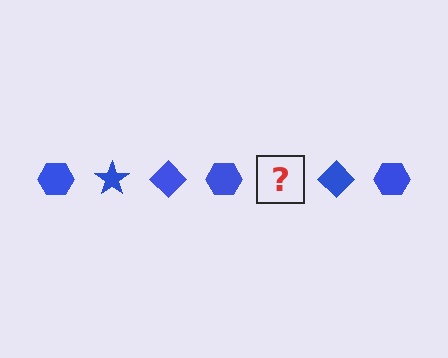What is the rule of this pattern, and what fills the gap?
The rule is that the pattern cycles through hexagon, star, diamond shapes in blue. The gap should be filled with a blue star.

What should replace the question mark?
The question mark should be replaced with a blue star.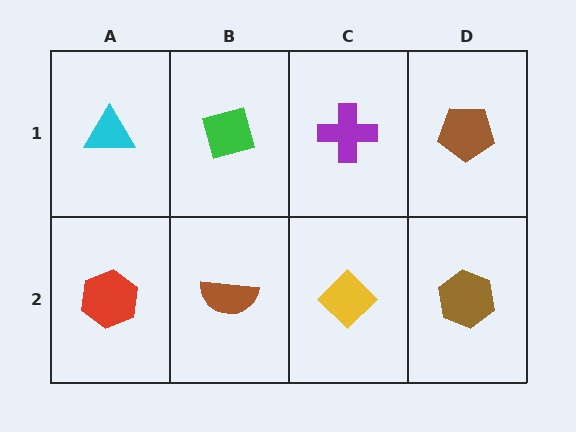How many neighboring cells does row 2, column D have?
2.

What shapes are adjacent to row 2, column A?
A cyan triangle (row 1, column A), a brown semicircle (row 2, column B).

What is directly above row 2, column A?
A cyan triangle.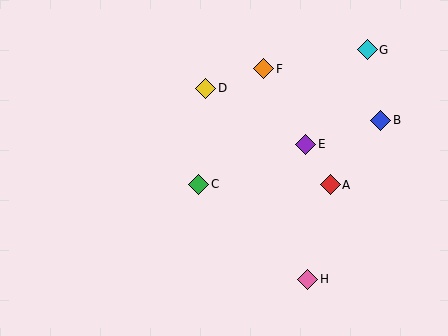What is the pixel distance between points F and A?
The distance between F and A is 134 pixels.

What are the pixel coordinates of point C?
Point C is at (199, 184).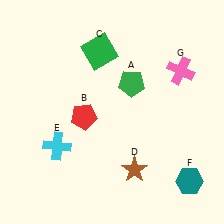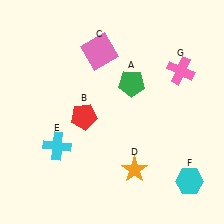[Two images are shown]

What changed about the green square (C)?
In Image 1, C is green. In Image 2, it changed to pink.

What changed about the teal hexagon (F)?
In Image 1, F is teal. In Image 2, it changed to cyan.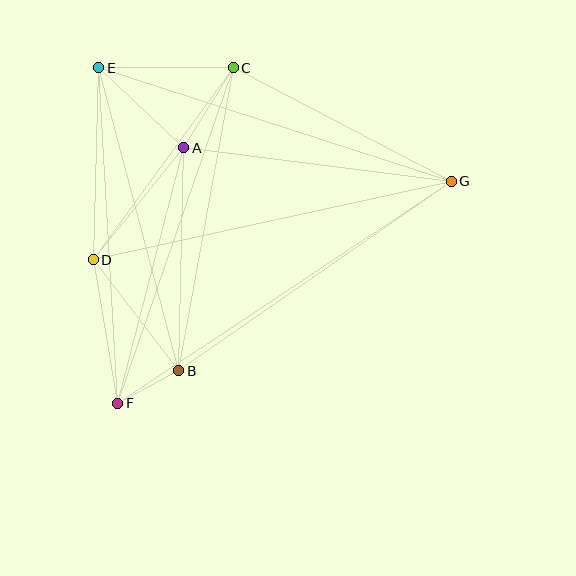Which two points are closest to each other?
Points B and F are closest to each other.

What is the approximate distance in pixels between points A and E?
The distance between A and E is approximately 117 pixels.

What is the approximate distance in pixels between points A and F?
The distance between A and F is approximately 264 pixels.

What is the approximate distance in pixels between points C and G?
The distance between C and G is approximately 246 pixels.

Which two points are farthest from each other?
Points F and G are farthest from each other.